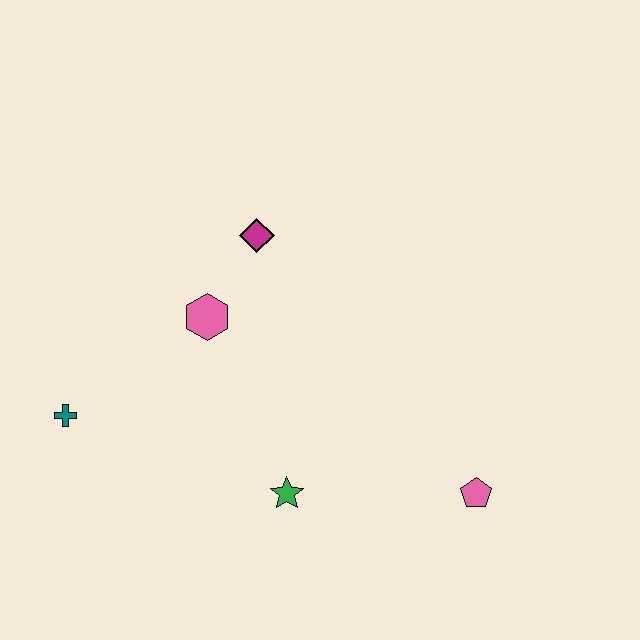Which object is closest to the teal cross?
The pink hexagon is closest to the teal cross.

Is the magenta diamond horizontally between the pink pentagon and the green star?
No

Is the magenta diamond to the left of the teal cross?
No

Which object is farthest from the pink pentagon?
The teal cross is farthest from the pink pentagon.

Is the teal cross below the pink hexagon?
Yes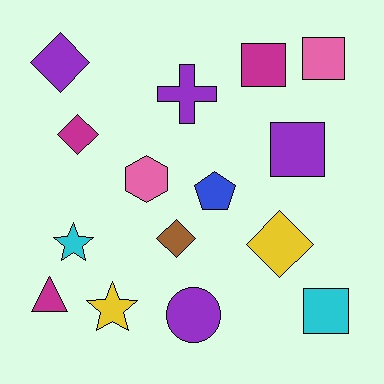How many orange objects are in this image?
There are no orange objects.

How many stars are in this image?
There are 2 stars.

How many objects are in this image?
There are 15 objects.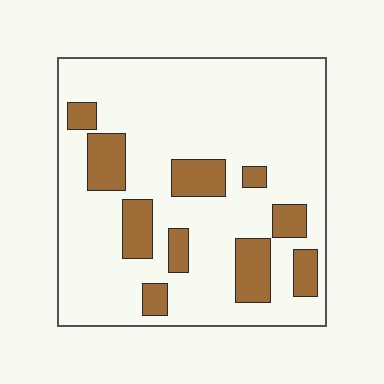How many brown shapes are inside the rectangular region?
10.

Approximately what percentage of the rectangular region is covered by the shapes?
Approximately 20%.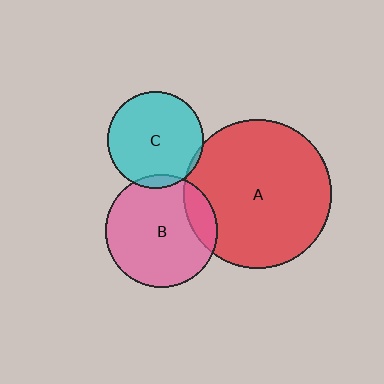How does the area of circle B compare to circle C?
Approximately 1.3 times.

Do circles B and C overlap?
Yes.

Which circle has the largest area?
Circle A (red).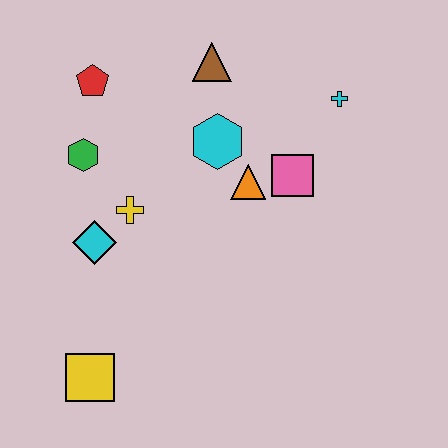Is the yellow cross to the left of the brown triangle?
Yes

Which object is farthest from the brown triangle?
The yellow square is farthest from the brown triangle.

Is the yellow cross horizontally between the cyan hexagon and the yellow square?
Yes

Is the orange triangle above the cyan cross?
No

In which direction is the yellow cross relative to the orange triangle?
The yellow cross is to the left of the orange triangle.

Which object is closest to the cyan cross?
The pink square is closest to the cyan cross.